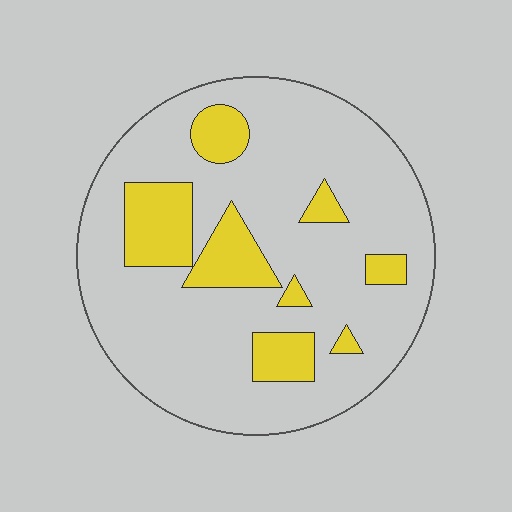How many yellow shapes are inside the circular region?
8.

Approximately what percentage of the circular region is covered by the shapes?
Approximately 20%.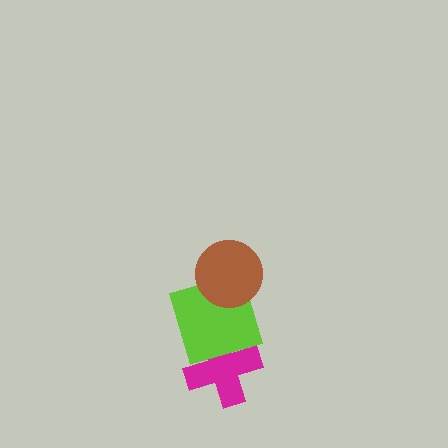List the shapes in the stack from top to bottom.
From top to bottom: the brown circle, the lime square, the magenta cross.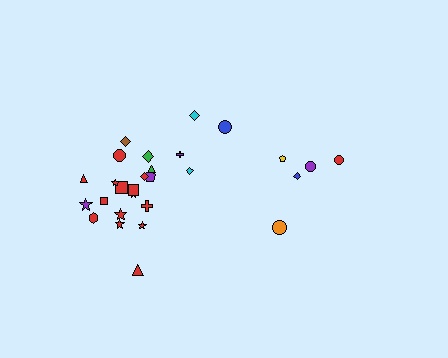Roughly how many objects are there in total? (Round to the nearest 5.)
Roughly 30 objects in total.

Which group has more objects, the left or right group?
The left group.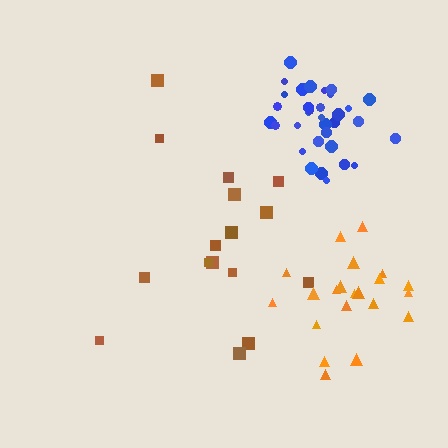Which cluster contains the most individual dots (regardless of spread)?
Blue (33).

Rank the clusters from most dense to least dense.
blue, orange, brown.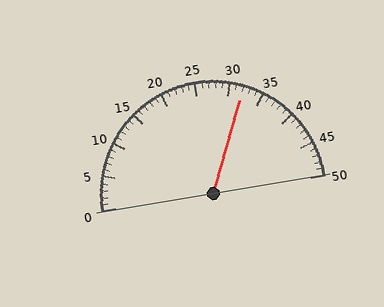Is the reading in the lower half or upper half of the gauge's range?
The reading is in the upper half of the range (0 to 50).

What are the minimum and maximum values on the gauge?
The gauge ranges from 0 to 50.